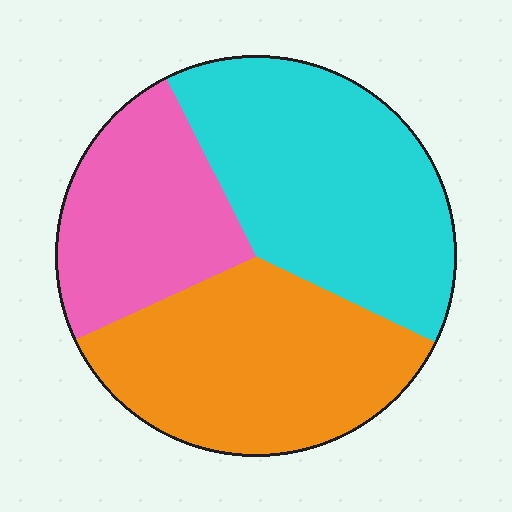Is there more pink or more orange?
Orange.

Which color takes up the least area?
Pink, at roughly 25%.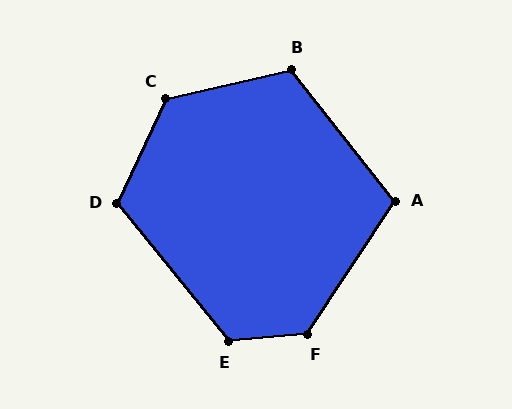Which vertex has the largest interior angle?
F, at approximately 129 degrees.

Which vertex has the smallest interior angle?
A, at approximately 108 degrees.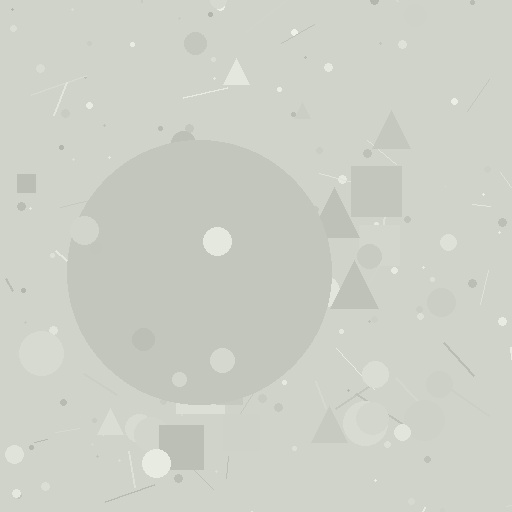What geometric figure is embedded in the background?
A circle is embedded in the background.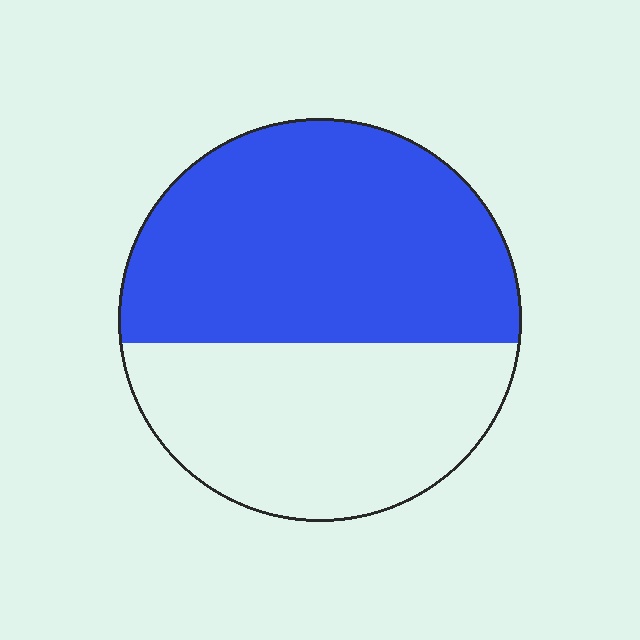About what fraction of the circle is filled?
About three fifths (3/5).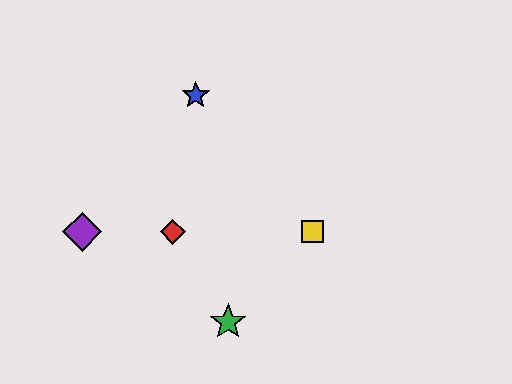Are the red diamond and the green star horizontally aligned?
No, the red diamond is at y≈232 and the green star is at y≈322.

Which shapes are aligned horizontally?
The red diamond, the yellow square, the purple diamond are aligned horizontally.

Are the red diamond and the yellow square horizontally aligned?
Yes, both are at y≈232.